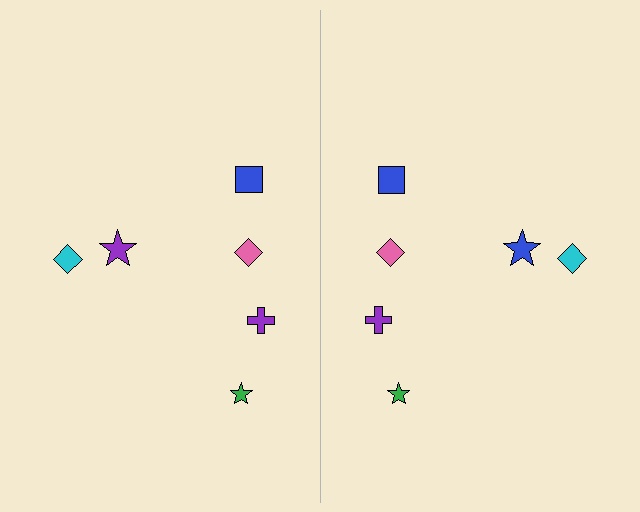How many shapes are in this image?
There are 12 shapes in this image.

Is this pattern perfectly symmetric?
No, the pattern is not perfectly symmetric. The blue star on the right side breaks the symmetry — its mirror counterpart is purple.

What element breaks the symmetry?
The blue star on the right side breaks the symmetry — its mirror counterpart is purple.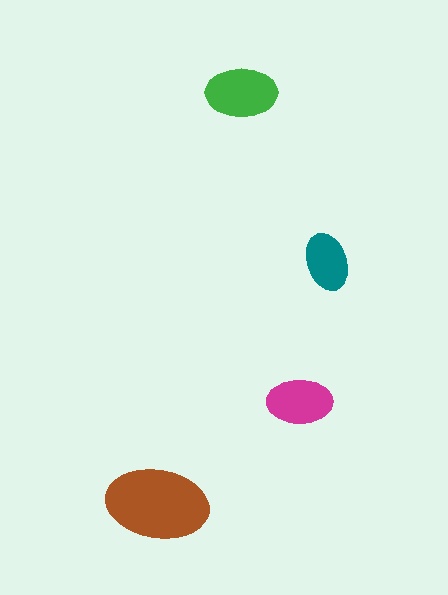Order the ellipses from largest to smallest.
the brown one, the green one, the magenta one, the teal one.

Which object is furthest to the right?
The teal ellipse is rightmost.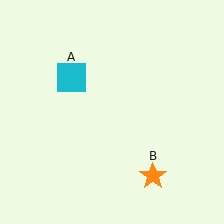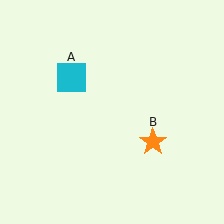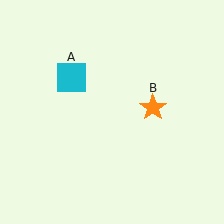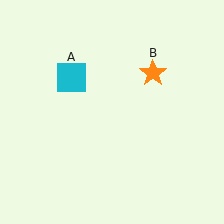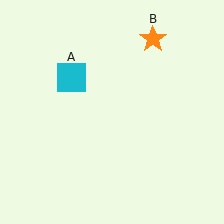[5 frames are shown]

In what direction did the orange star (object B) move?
The orange star (object B) moved up.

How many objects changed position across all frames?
1 object changed position: orange star (object B).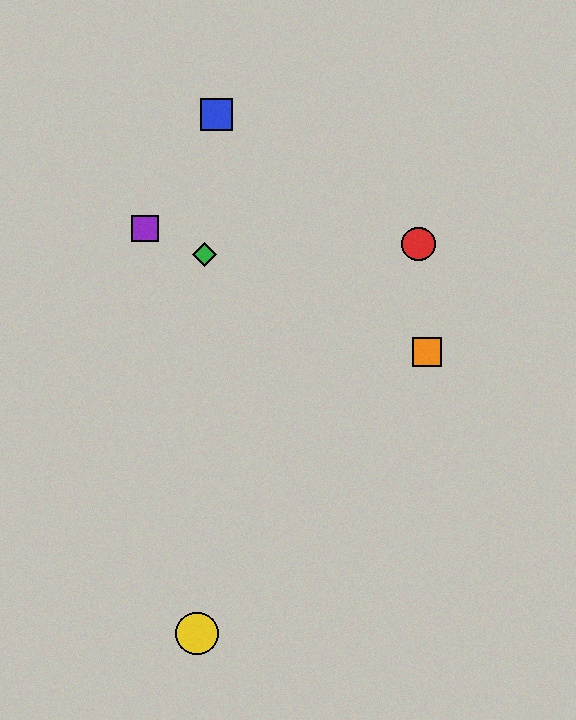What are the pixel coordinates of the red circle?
The red circle is at (418, 244).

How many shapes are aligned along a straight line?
3 shapes (the green diamond, the purple square, the orange square) are aligned along a straight line.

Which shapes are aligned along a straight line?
The green diamond, the purple square, the orange square are aligned along a straight line.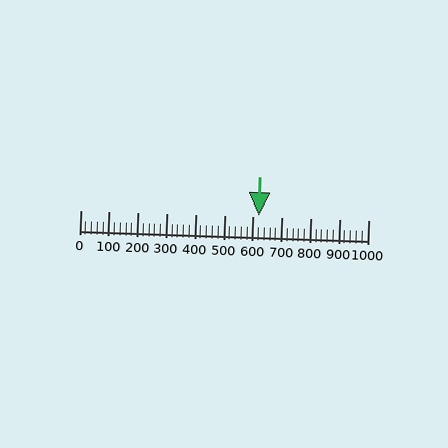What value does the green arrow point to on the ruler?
The green arrow points to approximately 621.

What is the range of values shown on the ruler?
The ruler shows values from 0 to 1000.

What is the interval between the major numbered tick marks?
The major tick marks are spaced 100 units apart.